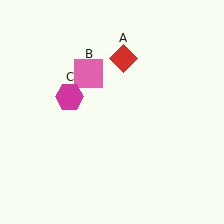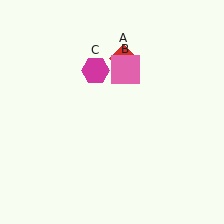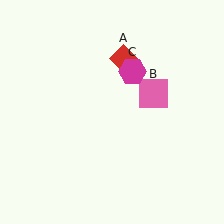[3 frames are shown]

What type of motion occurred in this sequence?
The pink square (object B), magenta hexagon (object C) rotated clockwise around the center of the scene.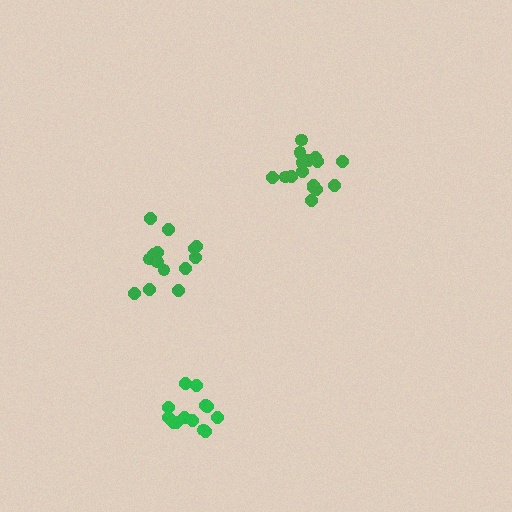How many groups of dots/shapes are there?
There are 3 groups.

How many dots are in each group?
Group 1: 14 dots, Group 2: 16 dots, Group 3: 13 dots (43 total).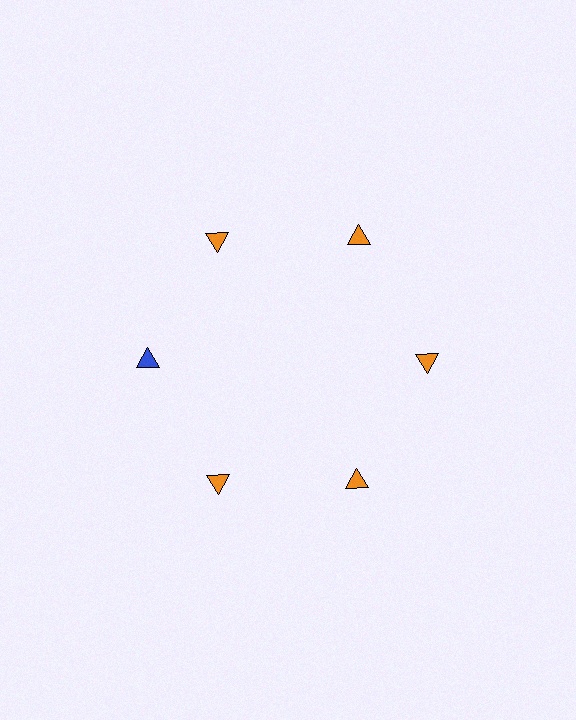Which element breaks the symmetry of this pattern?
The blue triangle at roughly the 9 o'clock position breaks the symmetry. All other shapes are orange triangles.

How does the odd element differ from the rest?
It has a different color: blue instead of orange.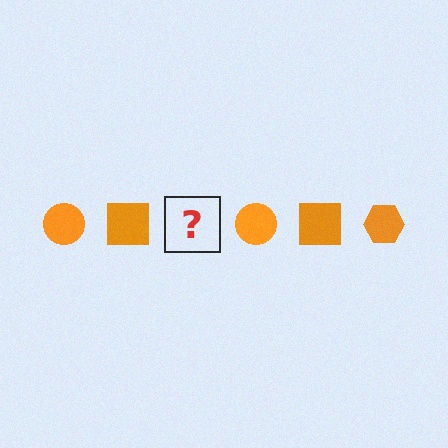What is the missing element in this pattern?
The missing element is an orange hexagon.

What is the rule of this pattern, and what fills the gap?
The rule is that the pattern cycles through circle, square, hexagon shapes in orange. The gap should be filled with an orange hexagon.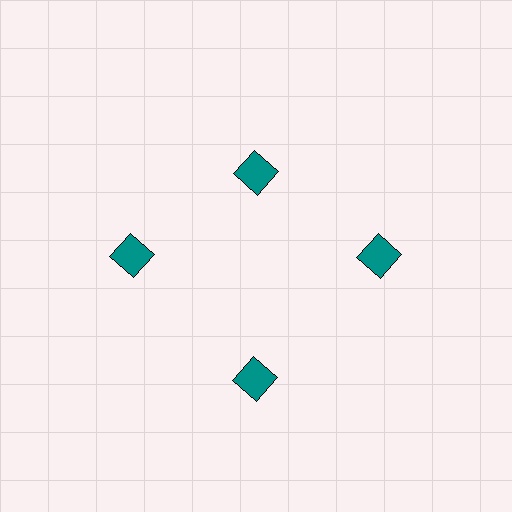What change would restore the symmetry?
The symmetry would be restored by moving it outward, back onto the ring so that all 4 squares sit at equal angles and equal distance from the center.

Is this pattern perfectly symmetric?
No. The 4 teal squares are arranged in a ring, but one element near the 12 o'clock position is pulled inward toward the center, breaking the 4-fold rotational symmetry.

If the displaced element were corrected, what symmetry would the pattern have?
It would have 4-fold rotational symmetry — the pattern would map onto itself every 90 degrees.